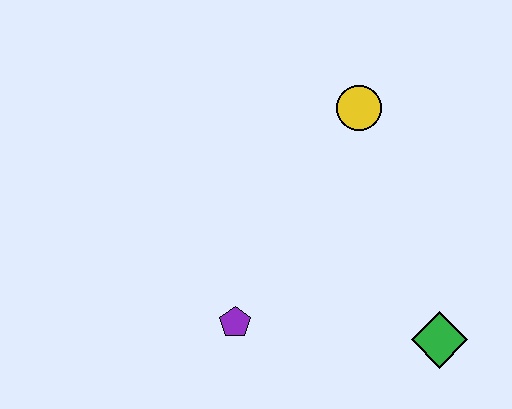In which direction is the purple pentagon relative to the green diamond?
The purple pentagon is to the left of the green diamond.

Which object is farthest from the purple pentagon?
The yellow circle is farthest from the purple pentagon.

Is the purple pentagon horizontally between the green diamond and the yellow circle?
No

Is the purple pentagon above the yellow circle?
No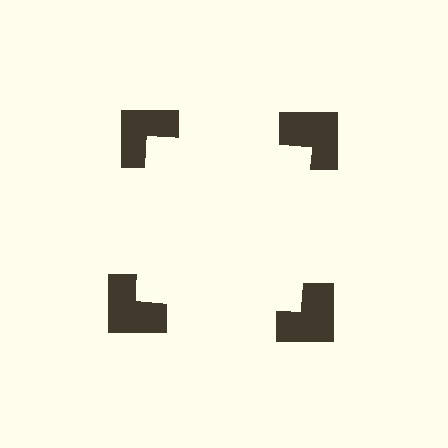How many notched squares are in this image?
There are 4 — one at each vertex of the illusory square.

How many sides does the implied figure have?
4 sides.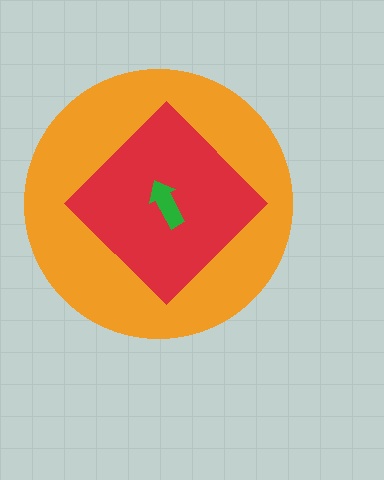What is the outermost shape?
The orange circle.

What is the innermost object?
The green arrow.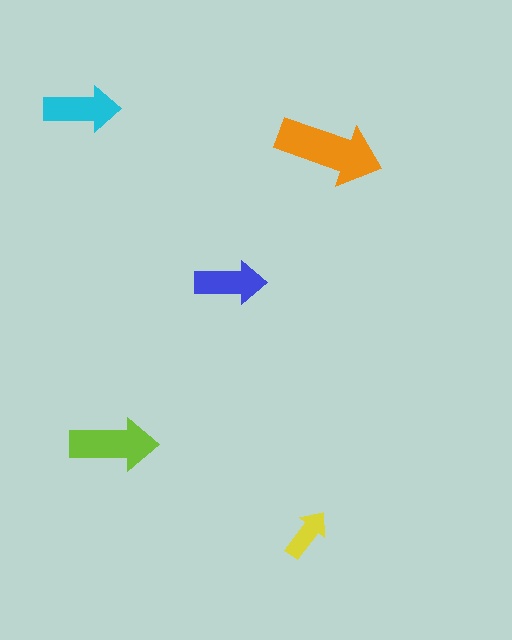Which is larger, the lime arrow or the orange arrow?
The orange one.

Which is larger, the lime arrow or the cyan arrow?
The lime one.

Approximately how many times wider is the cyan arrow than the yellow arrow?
About 1.5 times wider.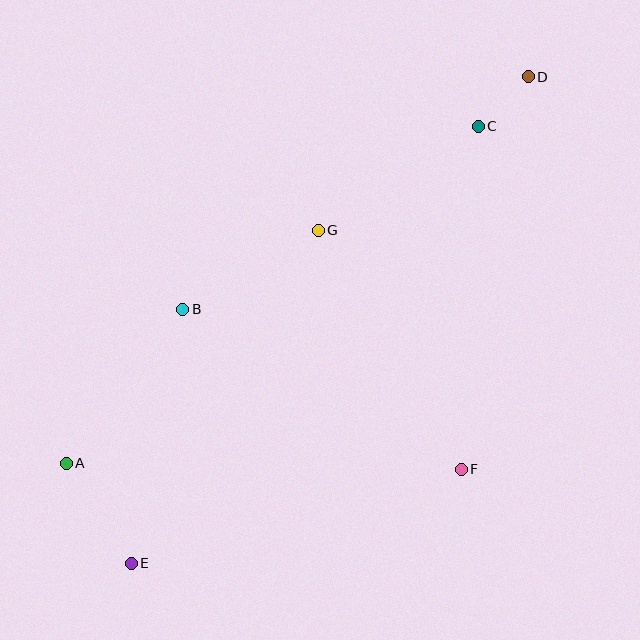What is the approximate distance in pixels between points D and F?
The distance between D and F is approximately 398 pixels.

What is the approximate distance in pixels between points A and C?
The distance between A and C is approximately 532 pixels.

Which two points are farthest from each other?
Points D and E are farthest from each other.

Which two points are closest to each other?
Points C and D are closest to each other.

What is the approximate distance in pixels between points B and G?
The distance between B and G is approximately 157 pixels.